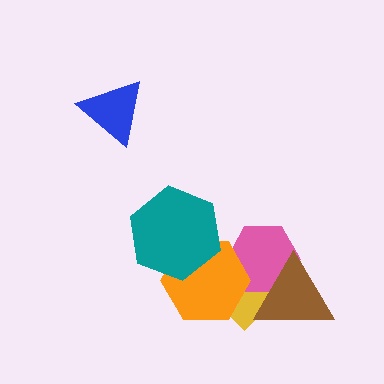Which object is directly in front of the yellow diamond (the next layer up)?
The pink hexagon is directly in front of the yellow diamond.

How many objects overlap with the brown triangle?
2 objects overlap with the brown triangle.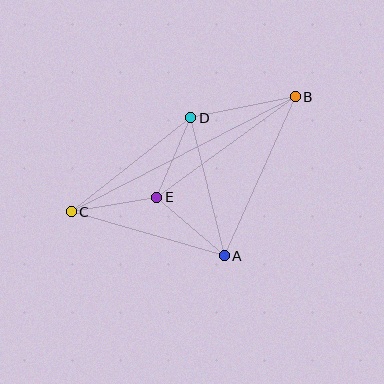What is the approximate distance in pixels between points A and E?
The distance between A and E is approximately 89 pixels.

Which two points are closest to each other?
Points D and E are closest to each other.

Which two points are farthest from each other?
Points B and C are farthest from each other.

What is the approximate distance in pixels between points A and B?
The distance between A and B is approximately 174 pixels.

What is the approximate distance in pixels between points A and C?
The distance between A and C is approximately 159 pixels.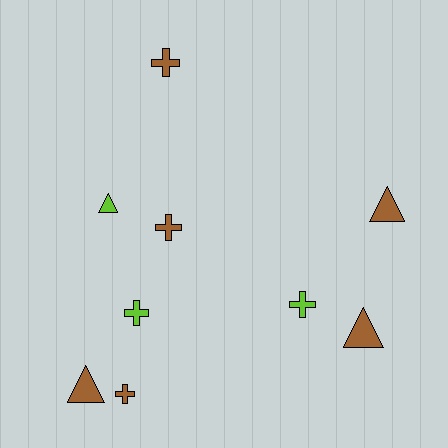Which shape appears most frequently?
Cross, with 5 objects.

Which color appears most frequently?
Brown, with 6 objects.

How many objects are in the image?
There are 9 objects.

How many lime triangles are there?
There is 1 lime triangle.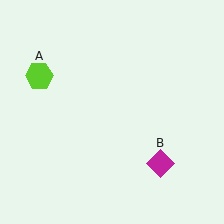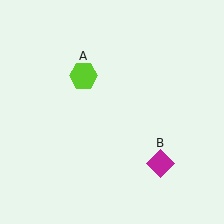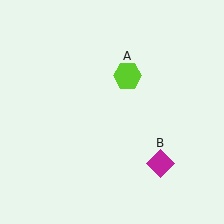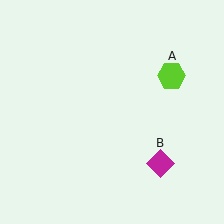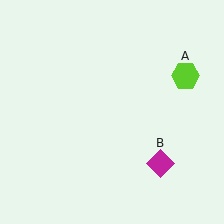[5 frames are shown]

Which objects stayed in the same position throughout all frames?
Magenta diamond (object B) remained stationary.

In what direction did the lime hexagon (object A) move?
The lime hexagon (object A) moved right.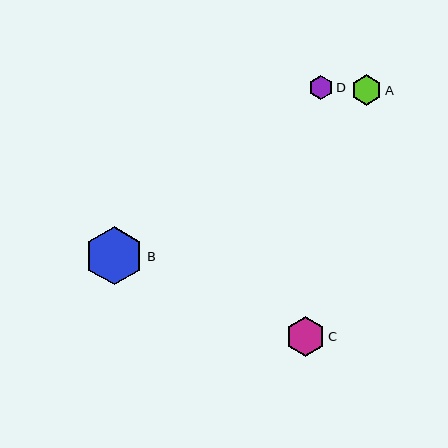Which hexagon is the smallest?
Hexagon D is the smallest with a size of approximately 24 pixels.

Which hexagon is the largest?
Hexagon B is the largest with a size of approximately 58 pixels.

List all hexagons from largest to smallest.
From largest to smallest: B, C, A, D.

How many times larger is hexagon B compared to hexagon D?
Hexagon B is approximately 2.4 times the size of hexagon D.